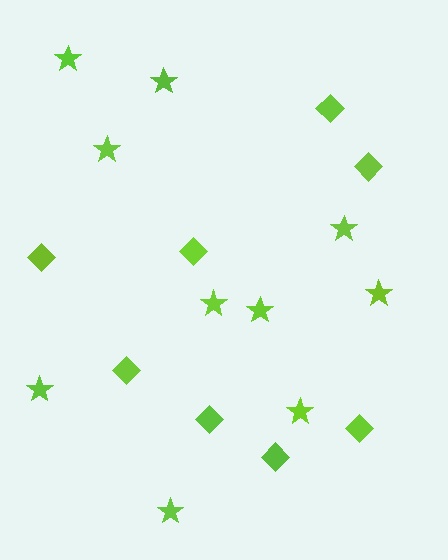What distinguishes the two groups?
There are 2 groups: one group of diamonds (8) and one group of stars (10).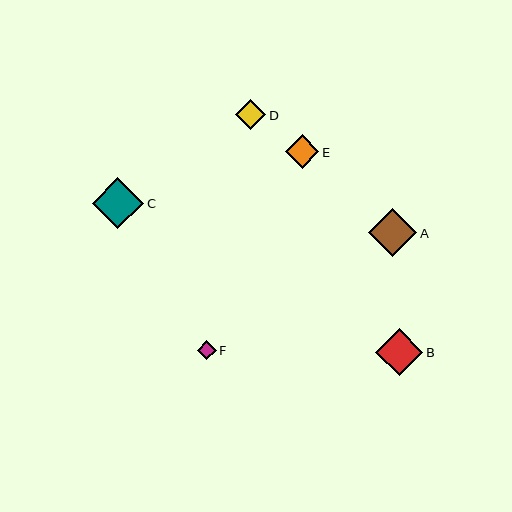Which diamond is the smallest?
Diamond F is the smallest with a size of approximately 19 pixels.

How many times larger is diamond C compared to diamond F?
Diamond C is approximately 2.7 times the size of diamond F.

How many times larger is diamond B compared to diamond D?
Diamond B is approximately 1.6 times the size of diamond D.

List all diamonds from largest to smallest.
From largest to smallest: C, A, B, E, D, F.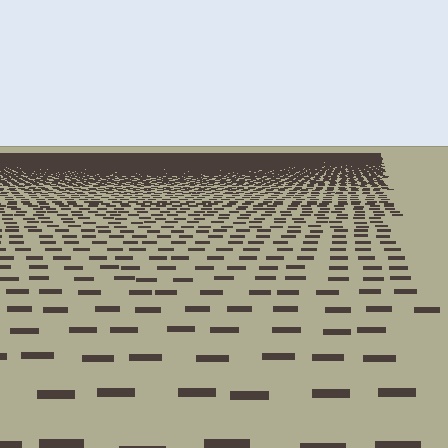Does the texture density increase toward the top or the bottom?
Density increases toward the top.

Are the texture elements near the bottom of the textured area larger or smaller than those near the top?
Larger. Near the bottom, elements are closer to the viewer and appear at a bigger on-screen size.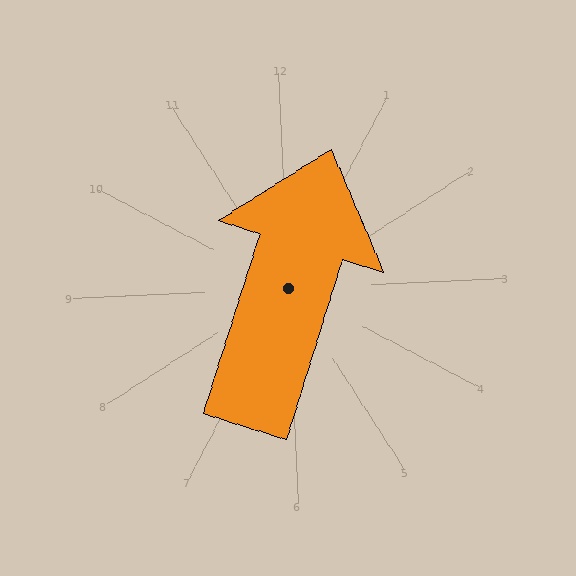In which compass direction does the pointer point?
North.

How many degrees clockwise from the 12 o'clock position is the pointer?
Approximately 20 degrees.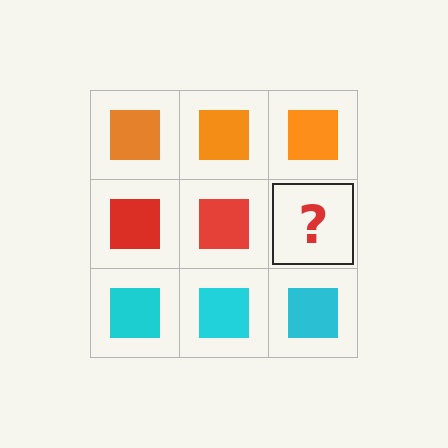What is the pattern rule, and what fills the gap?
The rule is that each row has a consistent color. The gap should be filled with a red square.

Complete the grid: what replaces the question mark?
The question mark should be replaced with a red square.